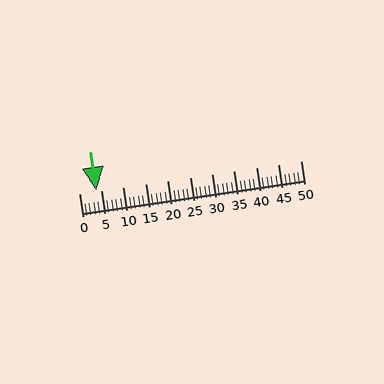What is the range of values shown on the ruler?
The ruler shows values from 0 to 50.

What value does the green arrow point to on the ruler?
The green arrow points to approximately 4.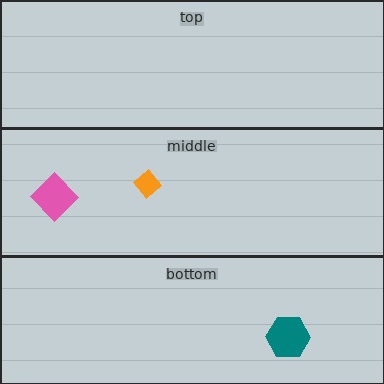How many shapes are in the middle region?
2.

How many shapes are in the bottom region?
1.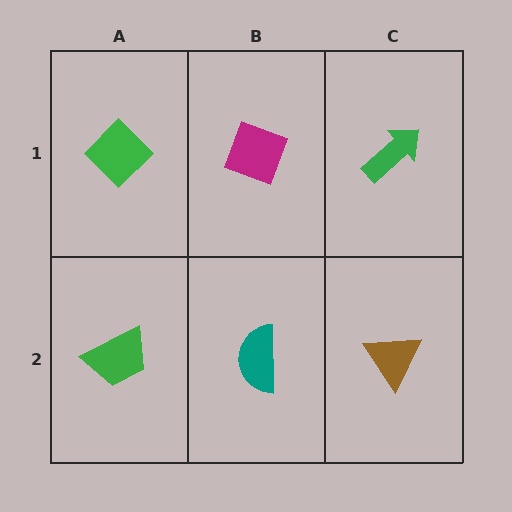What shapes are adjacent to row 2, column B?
A magenta diamond (row 1, column B), a green trapezoid (row 2, column A), a brown triangle (row 2, column C).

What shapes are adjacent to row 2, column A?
A green diamond (row 1, column A), a teal semicircle (row 2, column B).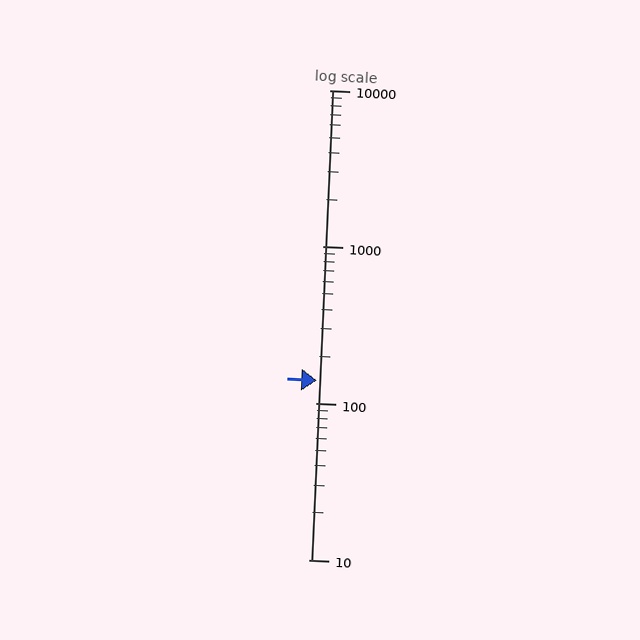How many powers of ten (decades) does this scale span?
The scale spans 3 decades, from 10 to 10000.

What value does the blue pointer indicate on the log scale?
The pointer indicates approximately 140.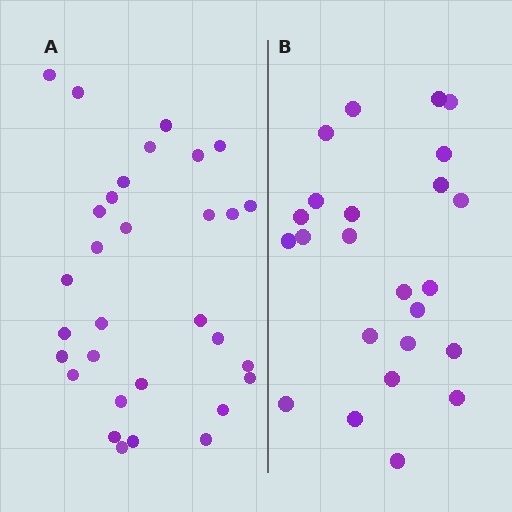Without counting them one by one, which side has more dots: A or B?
Region A (the left region) has more dots.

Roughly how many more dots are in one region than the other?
Region A has roughly 8 or so more dots than region B.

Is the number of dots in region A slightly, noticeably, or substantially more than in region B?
Region A has noticeably more, but not dramatically so. The ratio is roughly 1.3 to 1.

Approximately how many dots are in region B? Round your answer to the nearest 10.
About 20 dots. (The exact count is 24, which rounds to 20.)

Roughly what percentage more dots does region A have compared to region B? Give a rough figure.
About 30% more.